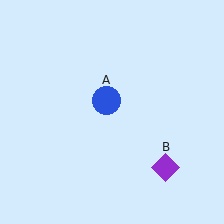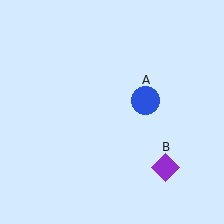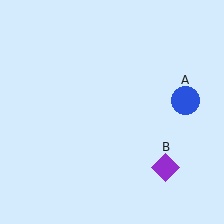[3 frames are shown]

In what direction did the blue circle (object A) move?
The blue circle (object A) moved right.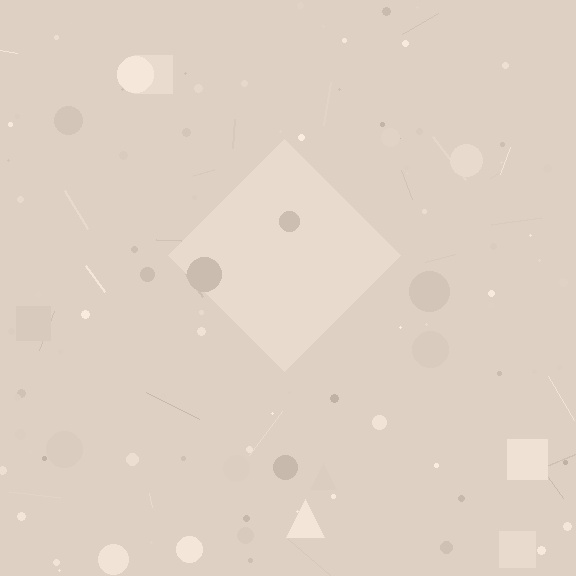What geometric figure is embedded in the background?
A diamond is embedded in the background.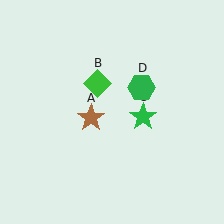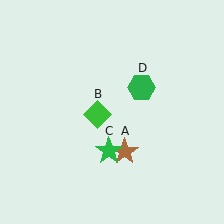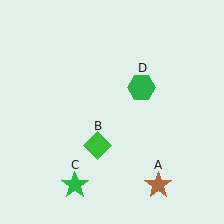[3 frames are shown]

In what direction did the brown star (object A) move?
The brown star (object A) moved down and to the right.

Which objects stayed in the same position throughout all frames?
Green hexagon (object D) remained stationary.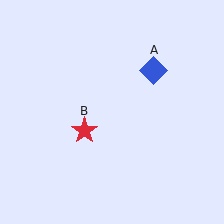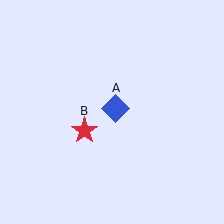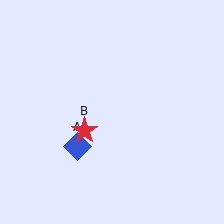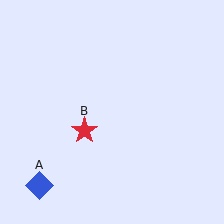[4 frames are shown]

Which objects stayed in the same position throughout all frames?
Red star (object B) remained stationary.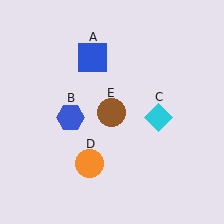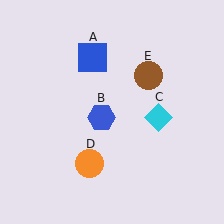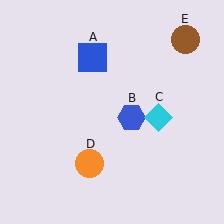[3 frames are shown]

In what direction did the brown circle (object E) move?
The brown circle (object E) moved up and to the right.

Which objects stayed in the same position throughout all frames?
Blue square (object A) and cyan diamond (object C) and orange circle (object D) remained stationary.